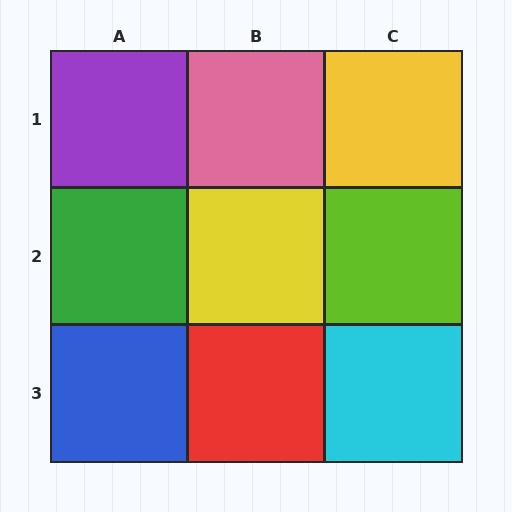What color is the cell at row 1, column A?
Purple.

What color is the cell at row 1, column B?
Pink.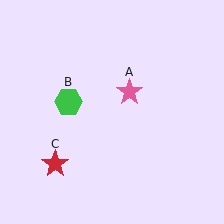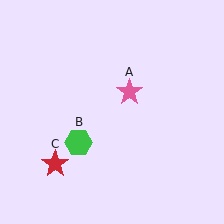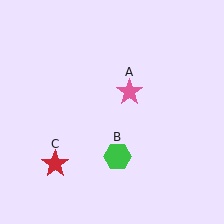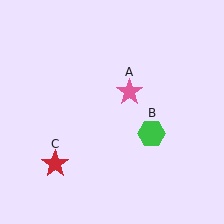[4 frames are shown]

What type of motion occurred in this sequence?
The green hexagon (object B) rotated counterclockwise around the center of the scene.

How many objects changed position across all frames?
1 object changed position: green hexagon (object B).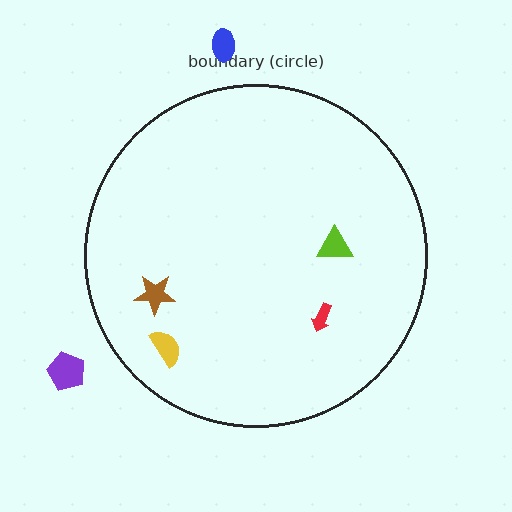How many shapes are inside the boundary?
4 inside, 2 outside.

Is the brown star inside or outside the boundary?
Inside.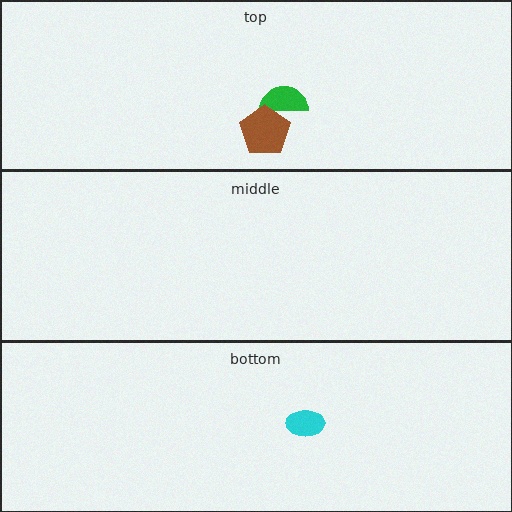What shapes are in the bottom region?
The cyan ellipse.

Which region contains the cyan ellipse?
The bottom region.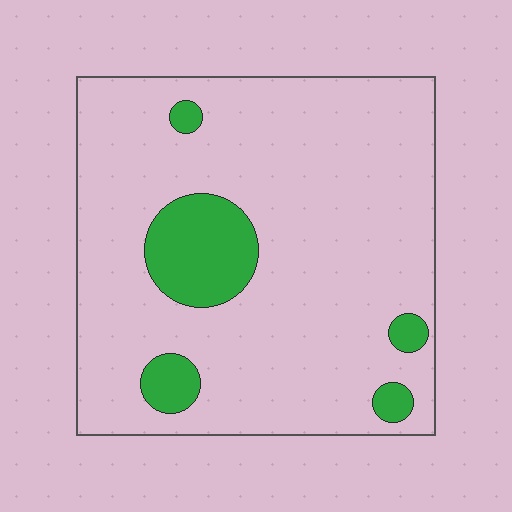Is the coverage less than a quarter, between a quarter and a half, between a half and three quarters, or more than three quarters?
Less than a quarter.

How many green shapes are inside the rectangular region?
5.